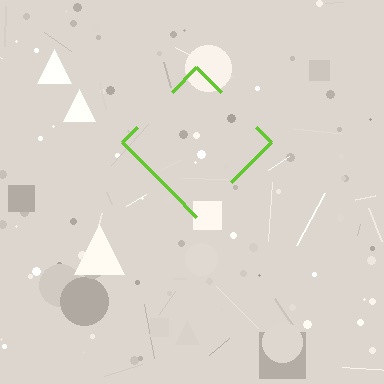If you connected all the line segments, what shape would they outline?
They would outline a diamond.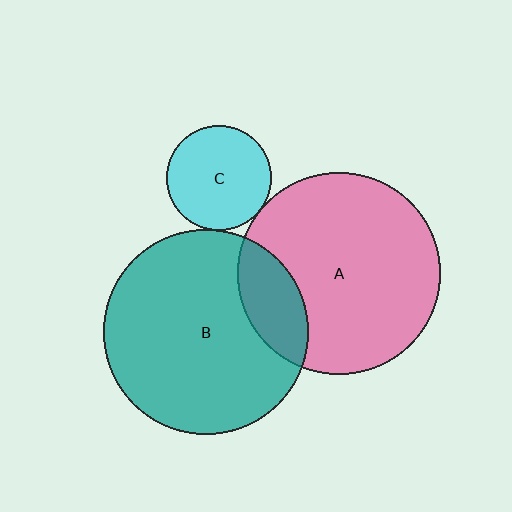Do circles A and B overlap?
Yes.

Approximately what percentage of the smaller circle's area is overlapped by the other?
Approximately 20%.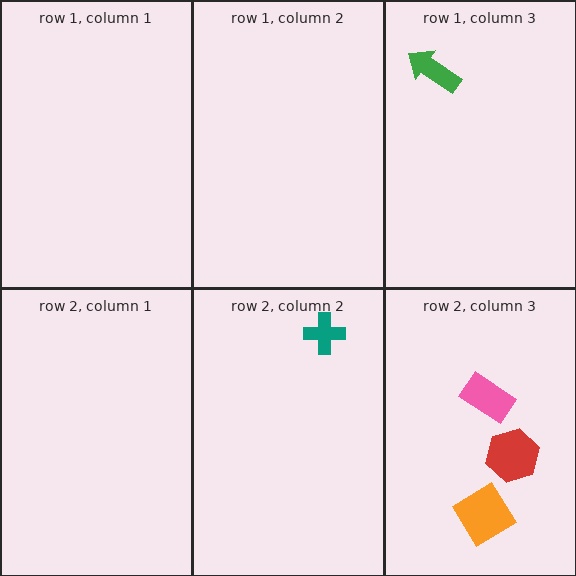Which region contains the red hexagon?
The row 2, column 3 region.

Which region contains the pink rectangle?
The row 2, column 3 region.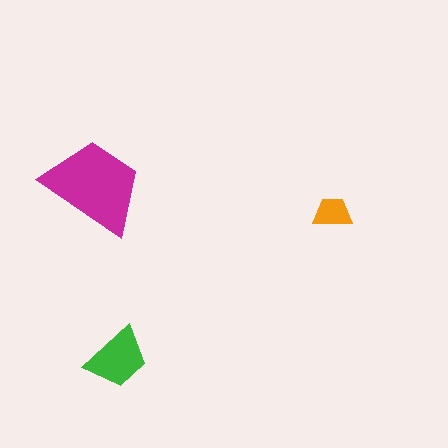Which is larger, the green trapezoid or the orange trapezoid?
The green one.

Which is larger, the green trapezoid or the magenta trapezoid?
The magenta one.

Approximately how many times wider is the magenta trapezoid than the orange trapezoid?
About 2.5 times wider.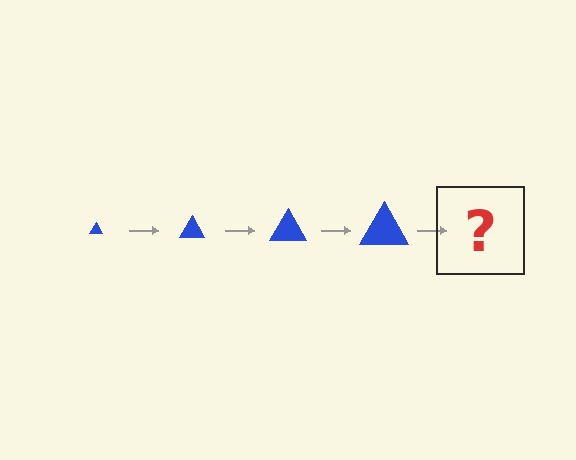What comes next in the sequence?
The next element should be a blue triangle, larger than the previous one.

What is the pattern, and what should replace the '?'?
The pattern is that the triangle gets progressively larger each step. The '?' should be a blue triangle, larger than the previous one.